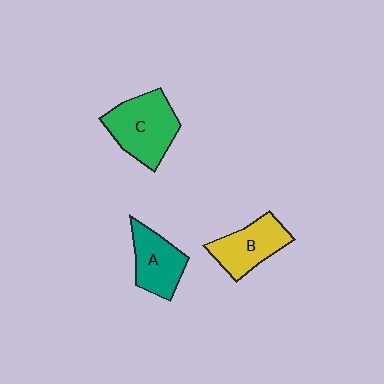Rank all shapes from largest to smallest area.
From largest to smallest: C (green), B (yellow), A (teal).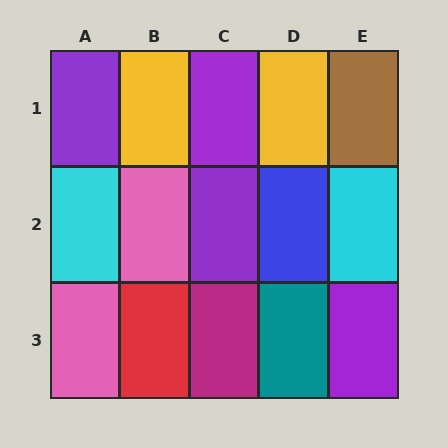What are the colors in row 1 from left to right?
Purple, yellow, purple, yellow, brown.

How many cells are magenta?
1 cell is magenta.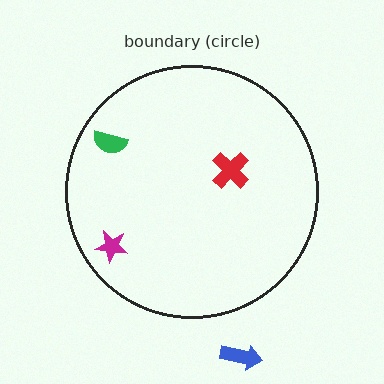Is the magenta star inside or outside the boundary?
Inside.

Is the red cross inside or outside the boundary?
Inside.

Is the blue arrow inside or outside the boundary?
Outside.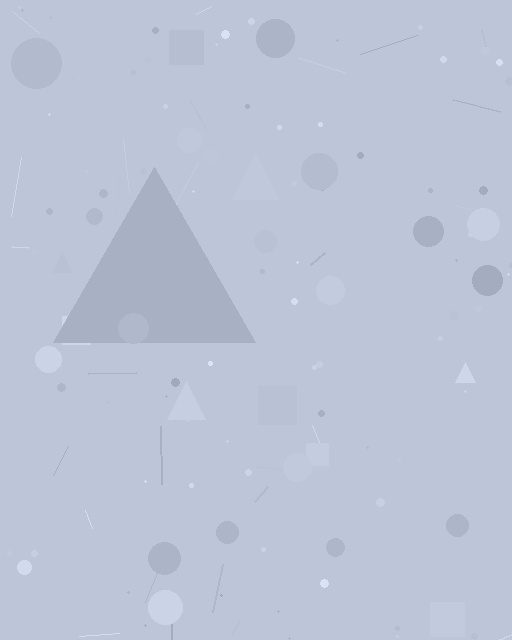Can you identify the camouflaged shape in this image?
The camouflaged shape is a triangle.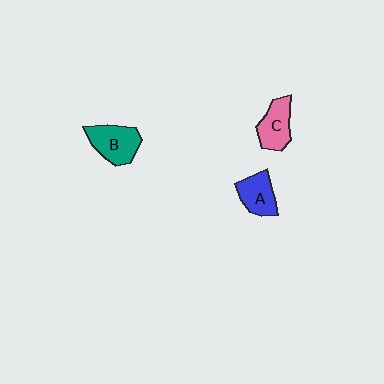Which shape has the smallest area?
Shape A (blue).